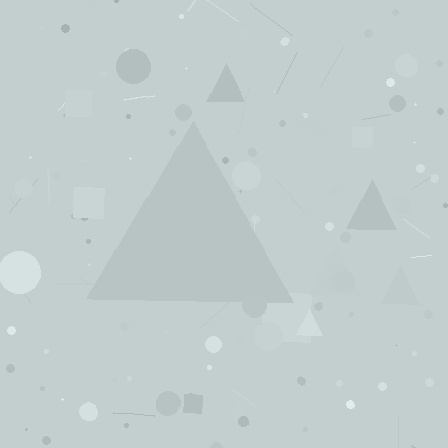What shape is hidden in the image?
A triangle is hidden in the image.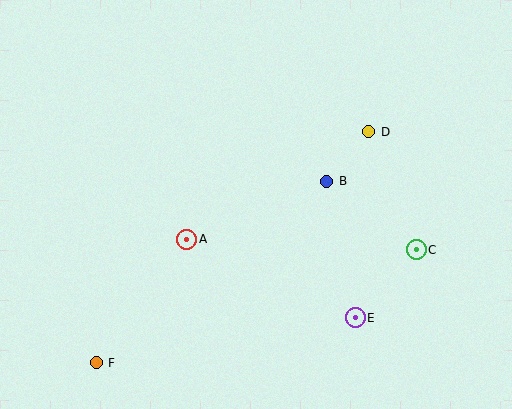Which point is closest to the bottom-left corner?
Point F is closest to the bottom-left corner.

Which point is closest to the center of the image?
Point B at (327, 181) is closest to the center.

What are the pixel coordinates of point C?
Point C is at (416, 250).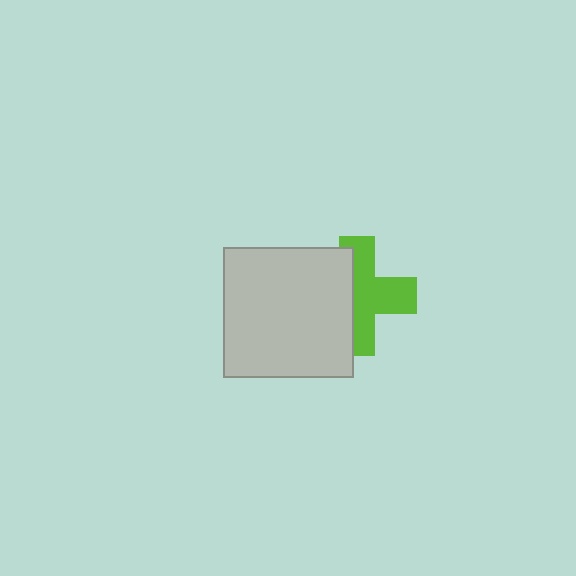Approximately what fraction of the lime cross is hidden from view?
Roughly 41% of the lime cross is hidden behind the light gray square.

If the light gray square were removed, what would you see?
You would see the complete lime cross.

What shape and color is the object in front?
The object in front is a light gray square.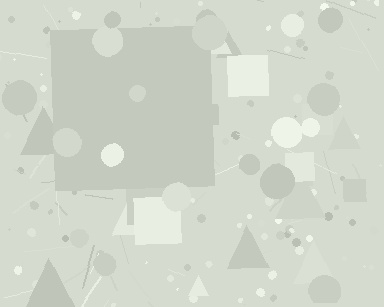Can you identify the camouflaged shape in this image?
The camouflaged shape is a square.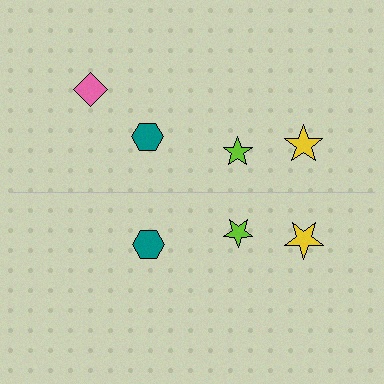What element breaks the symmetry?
A pink diamond is missing from the bottom side.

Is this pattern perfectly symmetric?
No, the pattern is not perfectly symmetric. A pink diamond is missing from the bottom side.